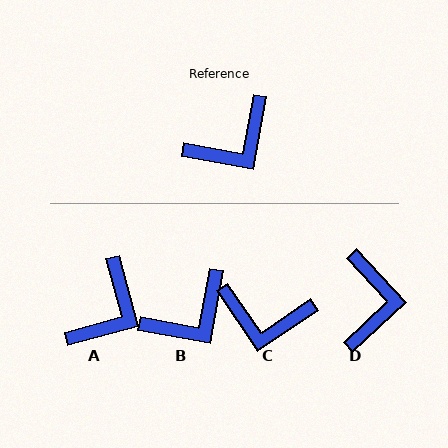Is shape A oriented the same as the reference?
No, it is off by about 26 degrees.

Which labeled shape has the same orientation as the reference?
B.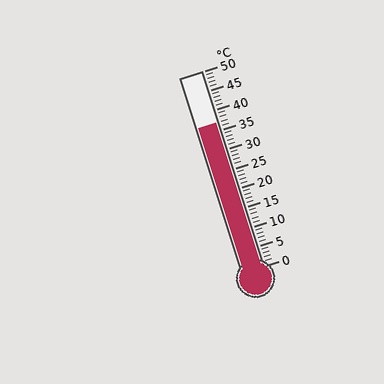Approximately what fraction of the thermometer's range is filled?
The thermometer is filled to approximately 75% of its range.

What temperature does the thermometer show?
The thermometer shows approximately 37°C.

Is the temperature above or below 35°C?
The temperature is above 35°C.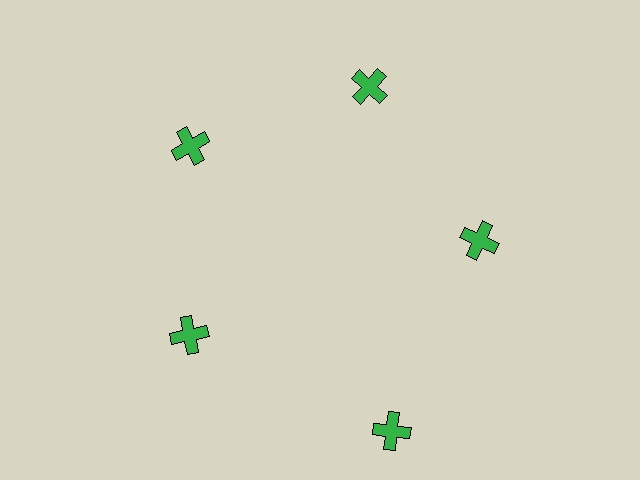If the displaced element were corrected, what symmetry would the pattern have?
It would have 5-fold rotational symmetry — the pattern would map onto itself every 72 degrees.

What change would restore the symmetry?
The symmetry would be restored by moving it inward, back onto the ring so that all 5 crosses sit at equal angles and equal distance from the center.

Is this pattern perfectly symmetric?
No. The 5 green crosses are arranged in a ring, but one element near the 5 o'clock position is pushed outward from the center, breaking the 5-fold rotational symmetry.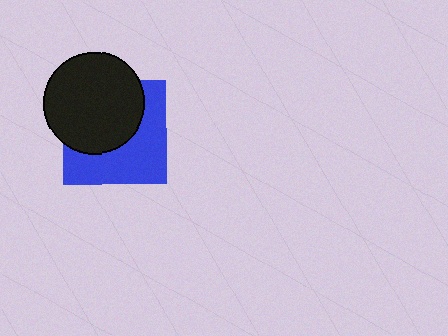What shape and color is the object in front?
The object in front is a black circle.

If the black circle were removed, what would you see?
You would see the complete blue square.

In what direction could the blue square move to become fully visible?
The blue square could move toward the lower-right. That would shift it out from behind the black circle entirely.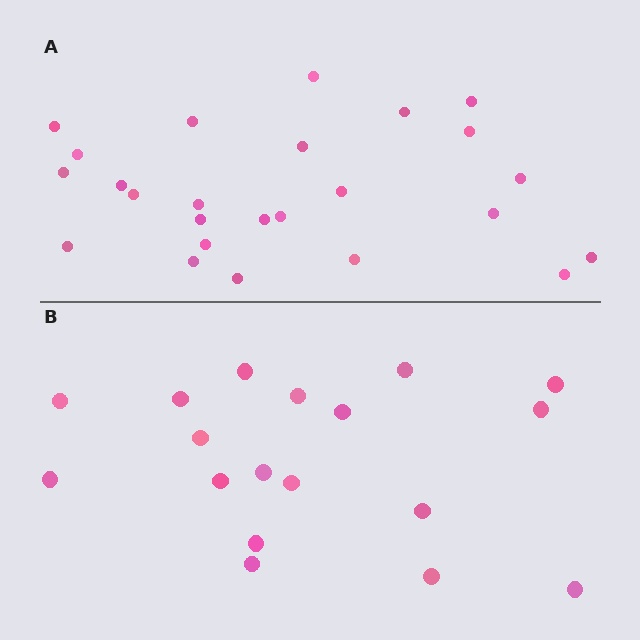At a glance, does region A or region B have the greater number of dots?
Region A (the top region) has more dots.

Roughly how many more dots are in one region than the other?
Region A has roughly 8 or so more dots than region B.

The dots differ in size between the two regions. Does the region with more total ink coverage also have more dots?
No. Region B has more total ink coverage because its dots are larger, but region A actually contains more individual dots. Total area can be misleading — the number of items is what matters here.